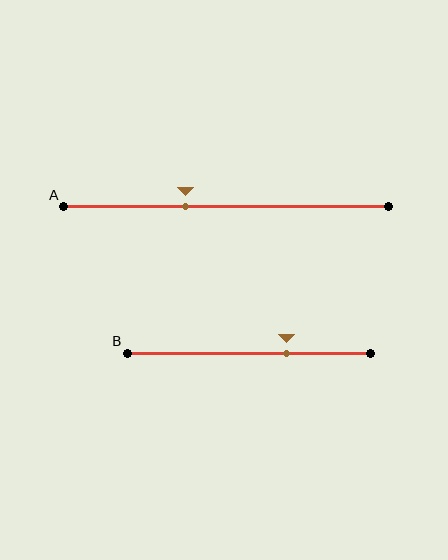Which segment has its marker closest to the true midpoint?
Segment A has its marker closest to the true midpoint.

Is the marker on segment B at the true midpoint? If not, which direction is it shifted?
No, the marker on segment B is shifted to the right by about 15% of the segment length.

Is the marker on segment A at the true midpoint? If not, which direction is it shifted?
No, the marker on segment A is shifted to the left by about 12% of the segment length.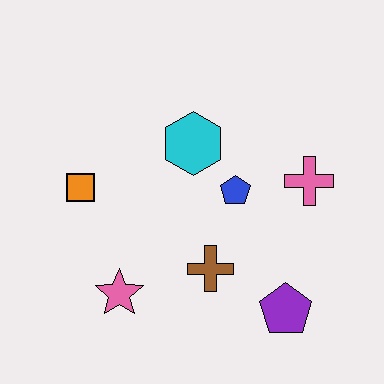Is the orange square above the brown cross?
Yes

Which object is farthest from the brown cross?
The orange square is farthest from the brown cross.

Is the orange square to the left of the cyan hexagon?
Yes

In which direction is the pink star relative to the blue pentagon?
The pink star is to the left of the blue pentagon.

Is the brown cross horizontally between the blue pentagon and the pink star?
Yes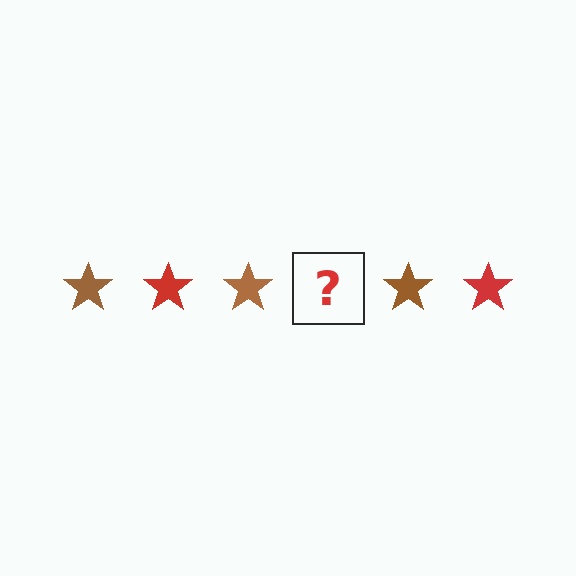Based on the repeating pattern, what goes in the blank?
The blank should be a red star.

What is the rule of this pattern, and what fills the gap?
The rule is that the pattern cycles through brown, red stars. The gap should be filled with a red star.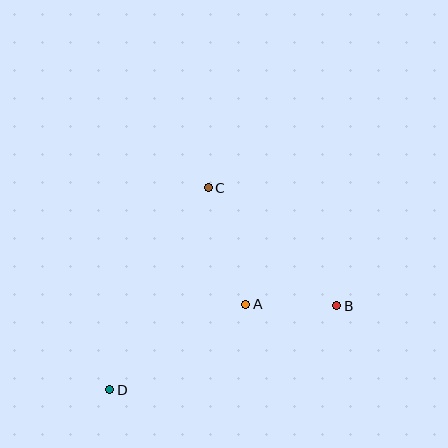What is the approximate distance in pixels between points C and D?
The distance between C and D is approximately 225 pixels.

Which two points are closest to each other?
Points A and B are closest to each other.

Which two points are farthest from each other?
Points B and D are farthest from each other.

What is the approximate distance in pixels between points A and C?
The distance between A and C is approximately 122 pixels.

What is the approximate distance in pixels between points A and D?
The distance between A and D is approximately 161 pixels.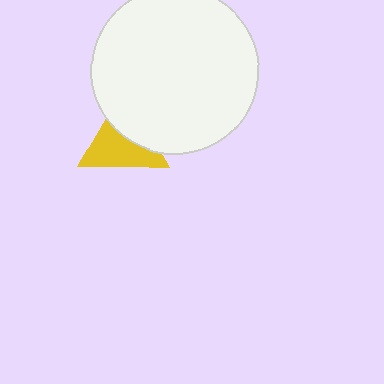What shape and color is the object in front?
The object in front is a white circle.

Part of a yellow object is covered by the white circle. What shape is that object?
It is a triangle.